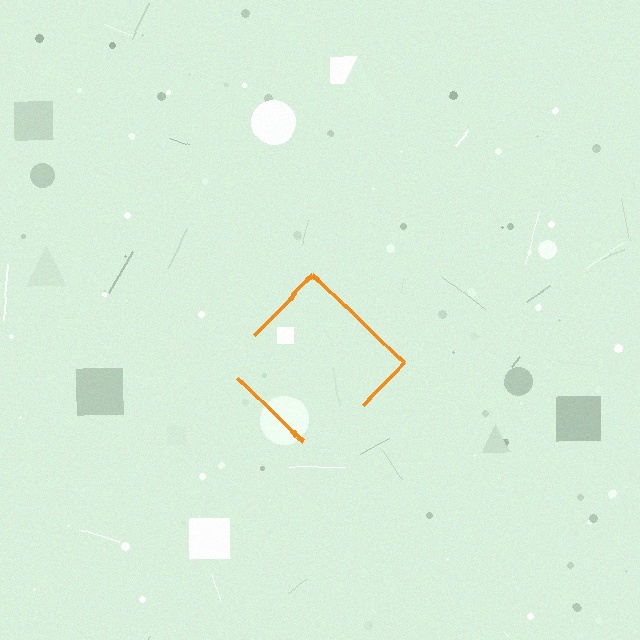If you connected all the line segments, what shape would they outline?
They would outline a diamond.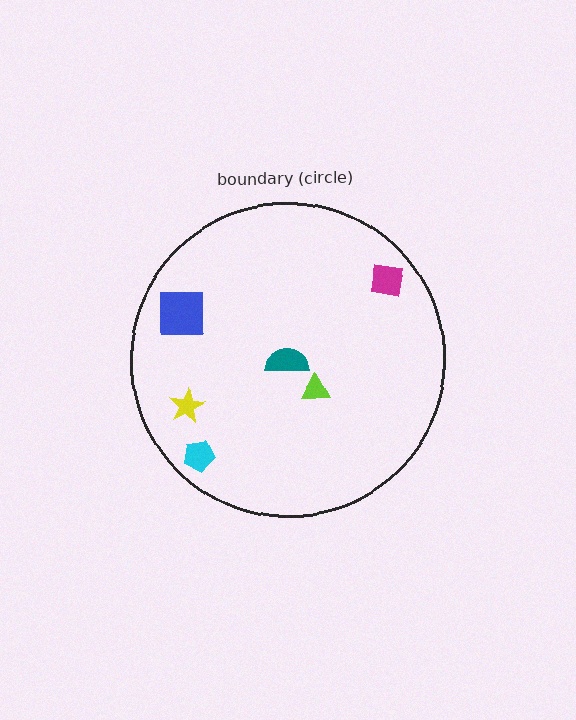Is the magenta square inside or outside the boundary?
Inside.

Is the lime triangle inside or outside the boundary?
Inside.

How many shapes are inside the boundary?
6 inside, 0 outside.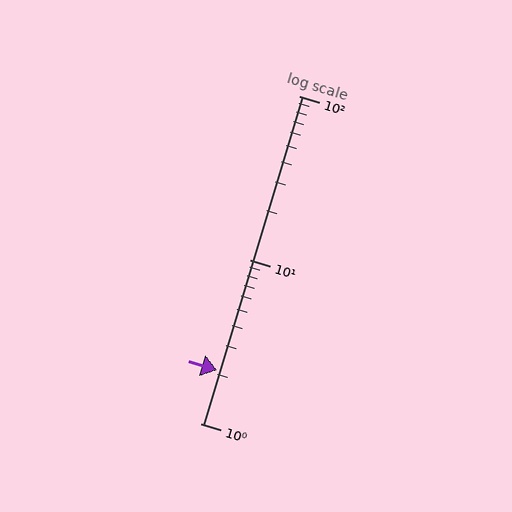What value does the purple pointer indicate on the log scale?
The pointer indicates approximately 2.1.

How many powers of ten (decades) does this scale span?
The scale spans 2 decades, from 1 to 100.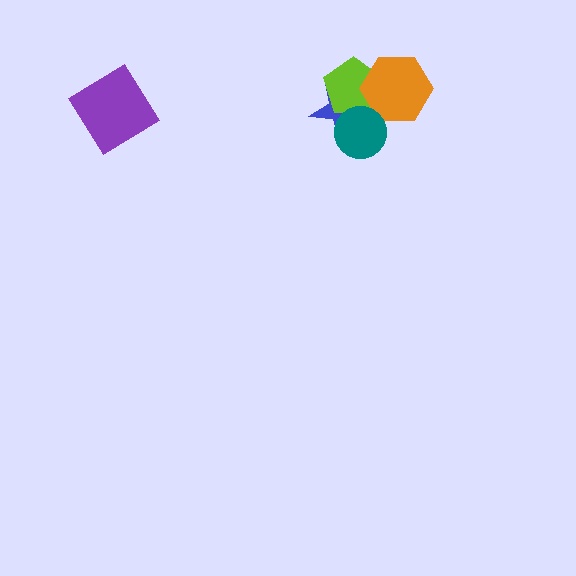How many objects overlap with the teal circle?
3 objects overlap with the teal circle.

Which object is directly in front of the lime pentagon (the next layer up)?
The orange hexagon is directly in front of the lime pentagon.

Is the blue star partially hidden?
Yes, it is partially covered by another shape.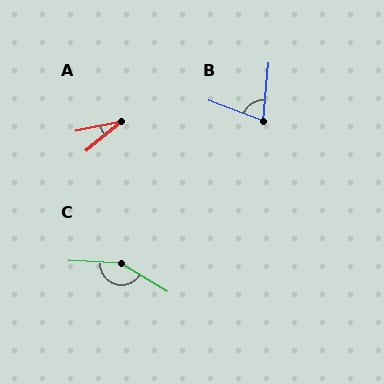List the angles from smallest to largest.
A (28°), B (74°), C (152°).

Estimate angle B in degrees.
Approximately 74 degrees.